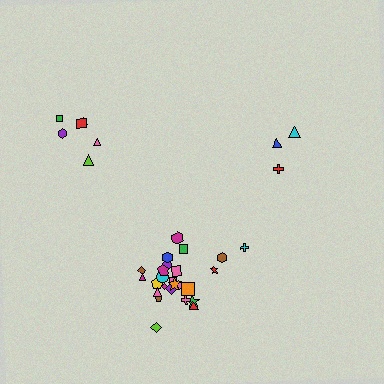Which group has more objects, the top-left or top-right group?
The top-left group.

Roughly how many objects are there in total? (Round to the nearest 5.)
Roughly 35 objects in total.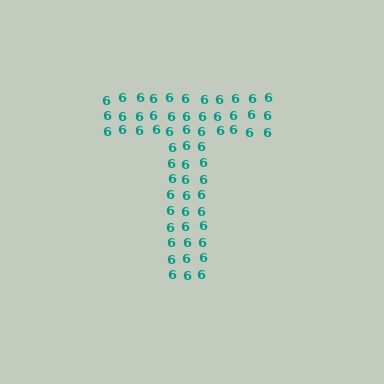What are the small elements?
The small elements are digit 6's.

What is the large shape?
The large shape is the letter T.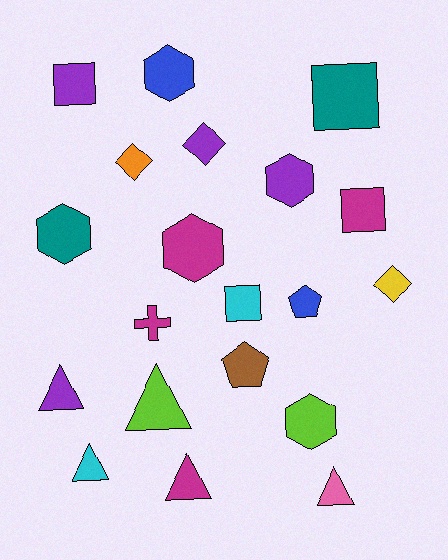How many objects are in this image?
There are 20 objects.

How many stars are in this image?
There are no stars.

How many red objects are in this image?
There are no red objects.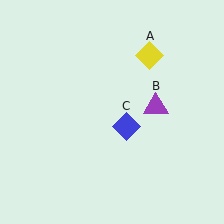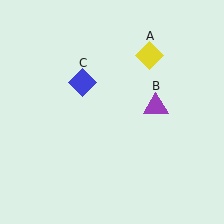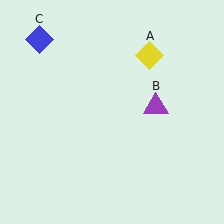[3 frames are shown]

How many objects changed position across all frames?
1 object changed position: blue diamond (object C).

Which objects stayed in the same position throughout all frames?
Yellow diamond (object A) and purple triangle (object B) remained stationary.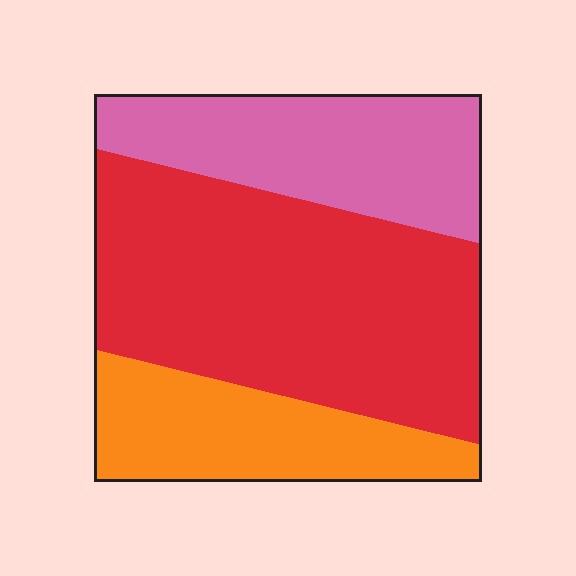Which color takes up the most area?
Red, at roughly 50%.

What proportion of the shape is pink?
Pink takes up between a quarter and a half of the shape.